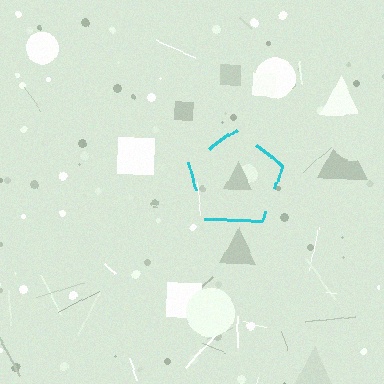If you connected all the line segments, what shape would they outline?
They would outline a pentagon.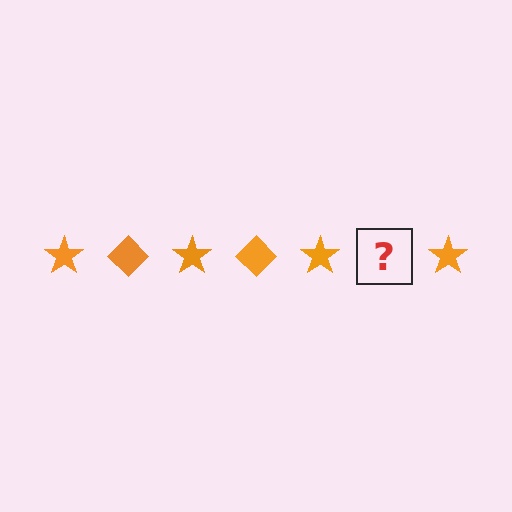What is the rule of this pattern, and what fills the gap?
The rule is that the pattern cycles through star, diamond shapes in orange. The gap should be filled with an orange diamond.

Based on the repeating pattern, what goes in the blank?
The blank should be an orange diamond.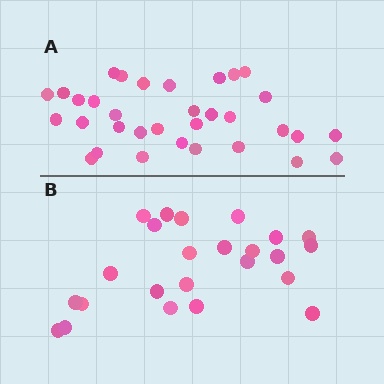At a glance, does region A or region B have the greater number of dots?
Region A (the top region) has more dots.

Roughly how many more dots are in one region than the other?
Region A has roughly 8 or so more dots than region B.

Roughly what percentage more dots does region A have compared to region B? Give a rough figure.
About 40% more.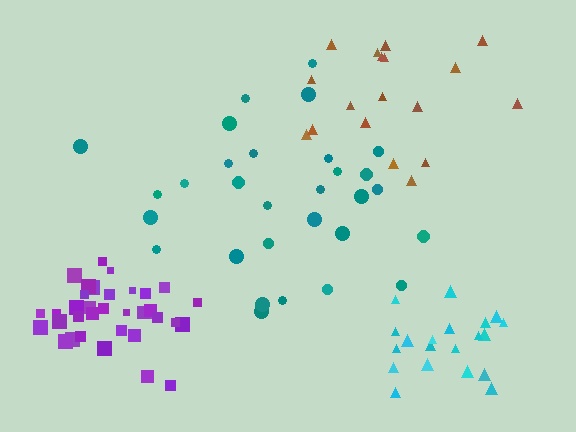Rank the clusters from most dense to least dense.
purple, cyan, teal, brown.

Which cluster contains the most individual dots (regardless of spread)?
Purple (35).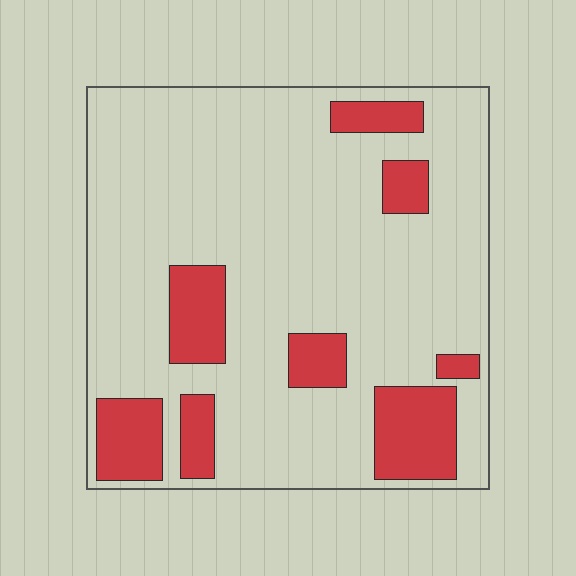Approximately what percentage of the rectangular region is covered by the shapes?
Approximately 20%.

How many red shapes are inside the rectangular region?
8.